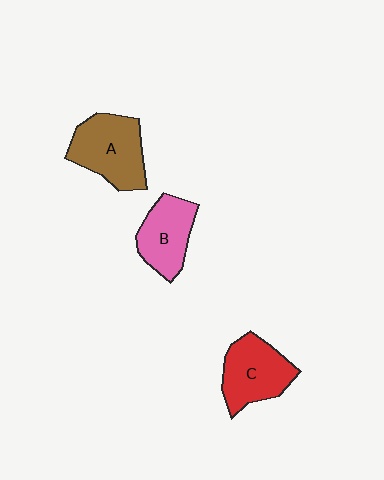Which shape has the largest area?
Shape A (brown).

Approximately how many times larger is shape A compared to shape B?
Approximately 1.3 times.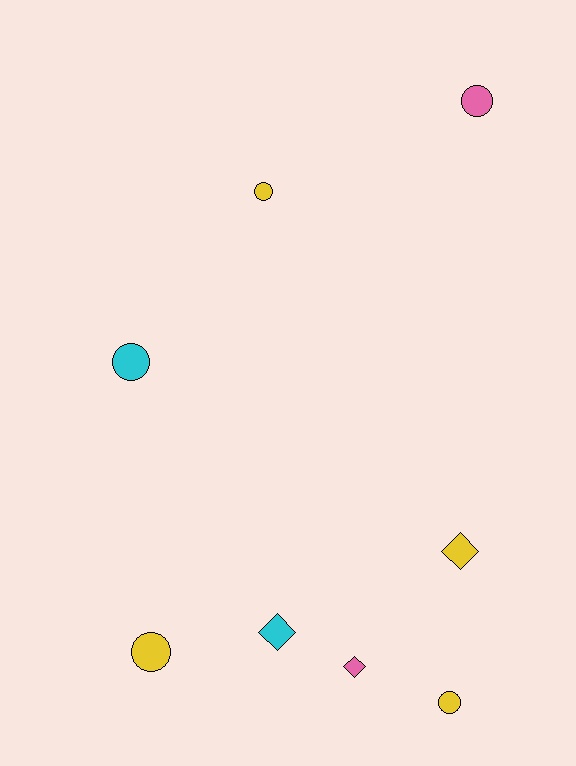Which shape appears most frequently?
Circle, with 5 objects.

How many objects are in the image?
There are 8 objects.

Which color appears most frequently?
Yellow, with 4 objects.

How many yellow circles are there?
There are 3 yellow circles.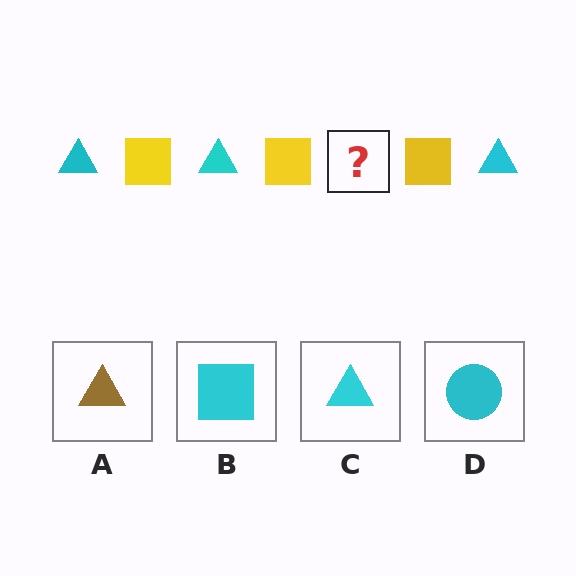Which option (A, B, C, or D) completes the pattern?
C.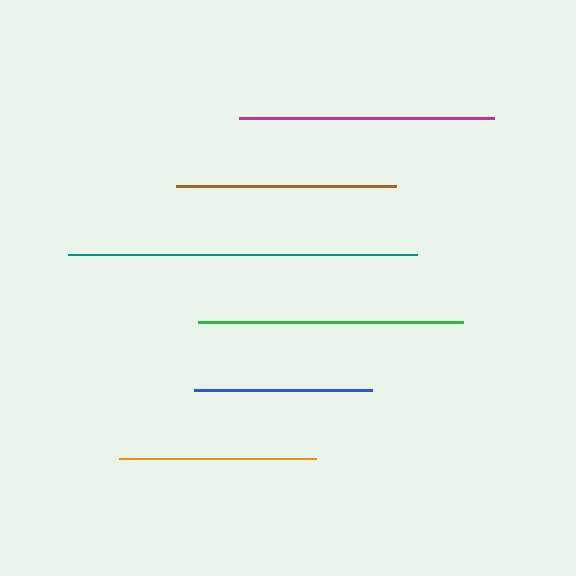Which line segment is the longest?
The teal line is the longest at approximately 349 pixels.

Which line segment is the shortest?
The blue line is the shortest at approximately 178 pixels.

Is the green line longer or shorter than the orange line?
The green line is longer than the orange line.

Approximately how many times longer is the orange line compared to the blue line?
The orange line is approximately 1.1 times the length of the blue line.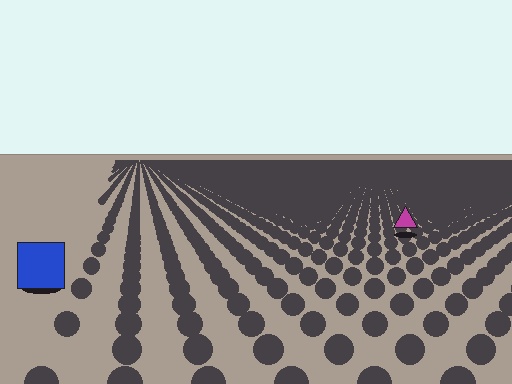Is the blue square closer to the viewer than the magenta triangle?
Yes. The blue square is closer — you can tell from the texture gradient: the ground texture is coarser near it.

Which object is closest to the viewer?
The blue square is closest. The texture marks near it are larger and more spread out.